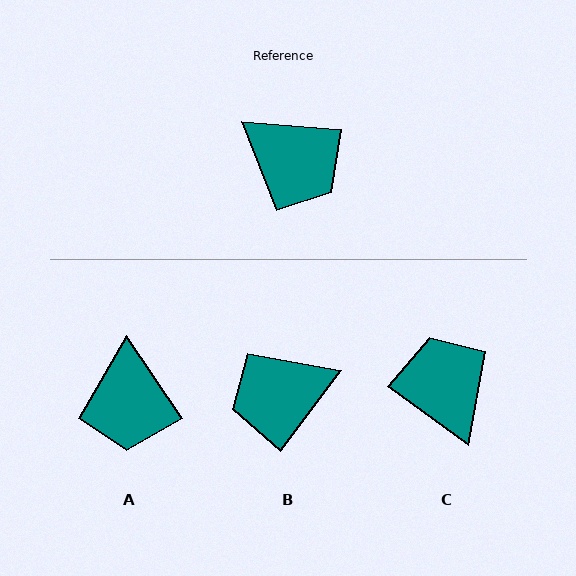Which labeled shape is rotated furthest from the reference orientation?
C, about 148 degrees away.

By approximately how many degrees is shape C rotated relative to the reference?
Approximately 148 degrees counter-clockwise.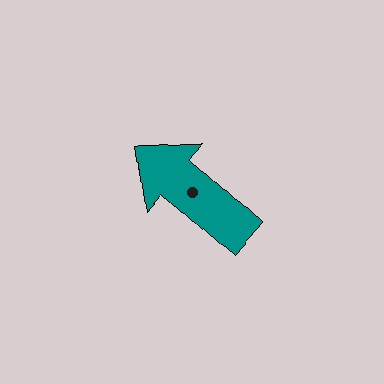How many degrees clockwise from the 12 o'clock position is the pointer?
Approximately 312 degrees.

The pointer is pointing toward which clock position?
Roughly 10 o'clock.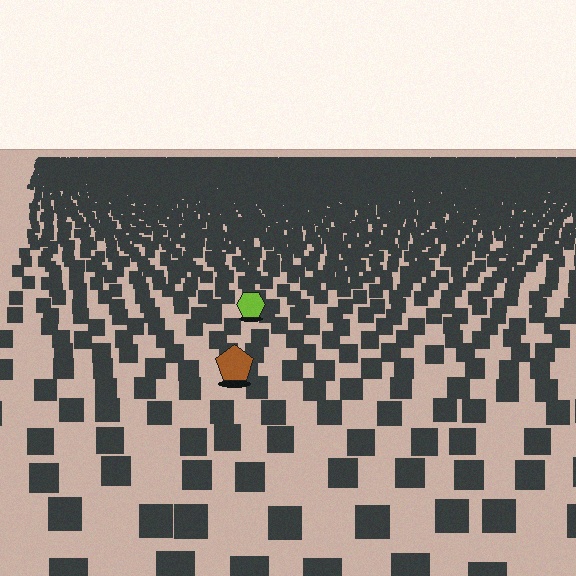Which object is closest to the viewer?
The brown pentagon is closest. The texture marks near it are larger and more spread out.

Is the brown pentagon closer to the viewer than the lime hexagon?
Yes. The brown pentagon is closer — you can tell from the texture gradient: the ground texture is coarser near it.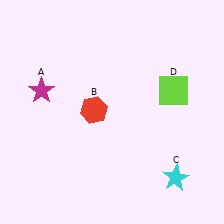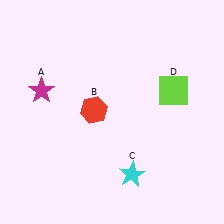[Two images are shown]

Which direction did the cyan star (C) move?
The cyan star (C) moved left.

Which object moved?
The cyan star (C) moved left.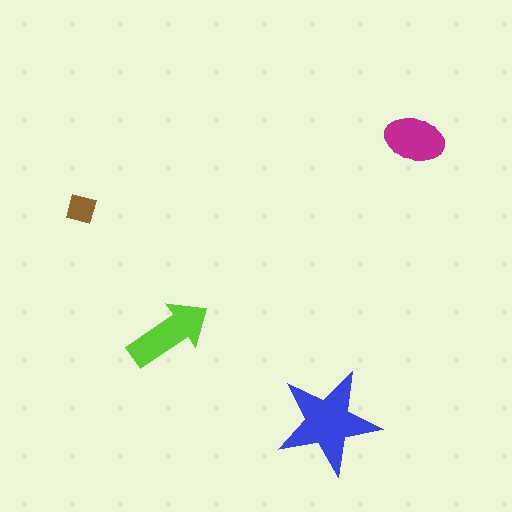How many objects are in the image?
There are 4 objects in the image.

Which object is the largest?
The blue star.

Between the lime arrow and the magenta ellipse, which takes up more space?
The lime arrow.